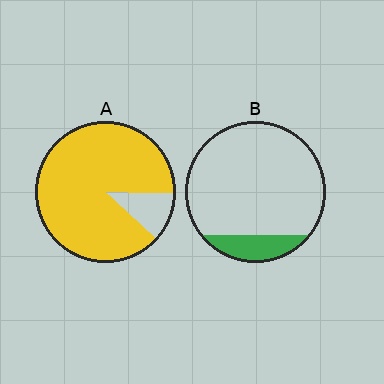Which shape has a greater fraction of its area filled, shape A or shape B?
Shape A.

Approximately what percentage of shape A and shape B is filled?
A is approximately 90% and B is approximately 15%.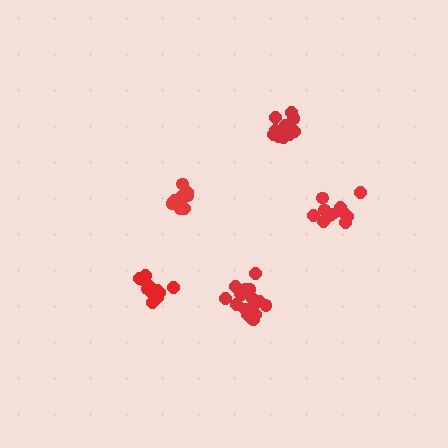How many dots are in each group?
Group 1: 12 dots, Group 2: 12 dots, Group 3: 17 dots, Group 4: 16 dots, Group 5: 12 dots (69 total).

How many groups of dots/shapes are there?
There are 5 groups.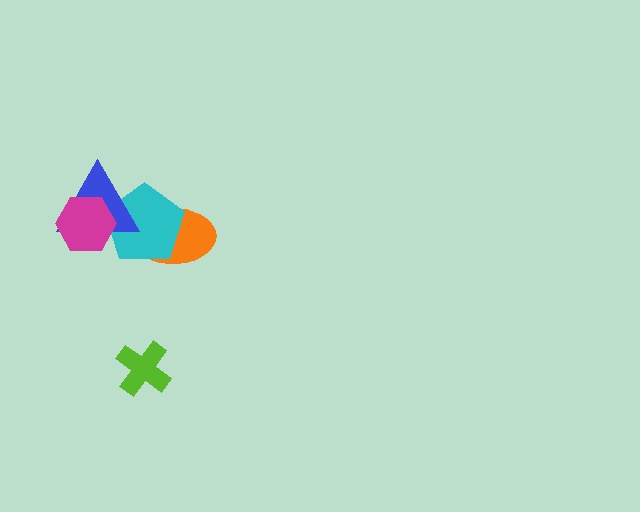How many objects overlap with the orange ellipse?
2 objects overlap with the orange ellipse.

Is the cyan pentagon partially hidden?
Yes, it is partially covered by another shape.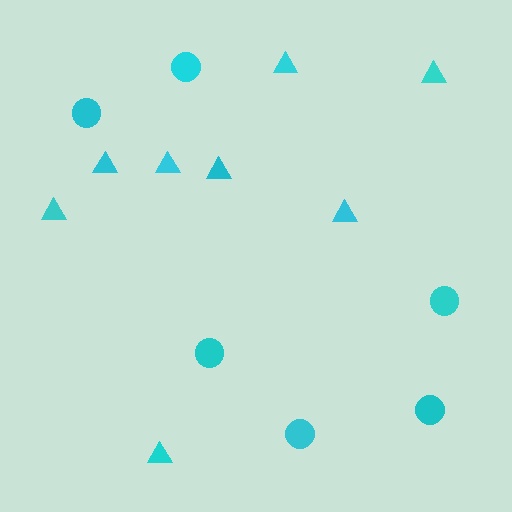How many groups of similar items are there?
There are 2 groups: one group of triangles (8) and one group of circles (6).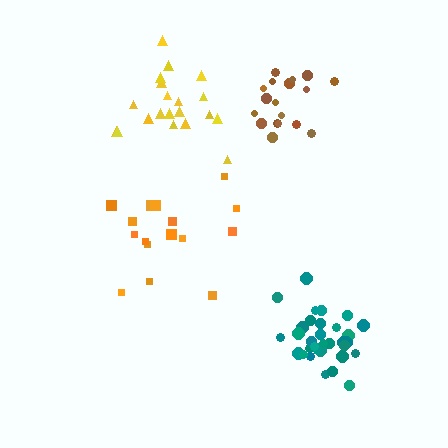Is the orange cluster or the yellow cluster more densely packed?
Yellow.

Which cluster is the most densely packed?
Teal.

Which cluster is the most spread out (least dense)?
Orange.